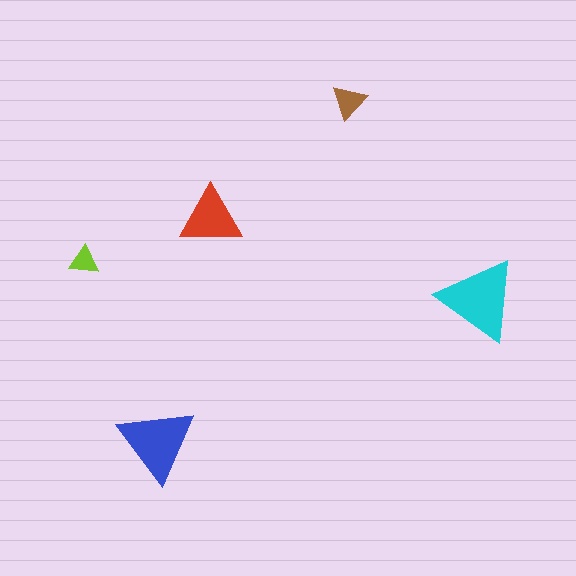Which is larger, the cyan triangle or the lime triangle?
The cyan one.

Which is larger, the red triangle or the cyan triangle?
The cyan one.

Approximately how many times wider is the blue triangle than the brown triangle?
About 2 times wider.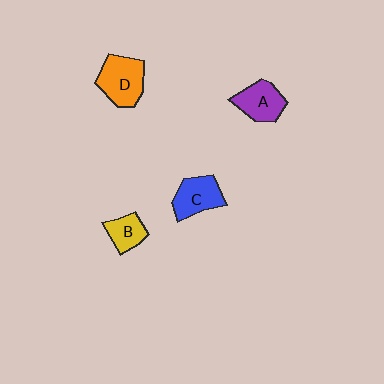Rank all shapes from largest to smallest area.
From largest to smallest: D (orange), C (blue), A (purple), B (yellow).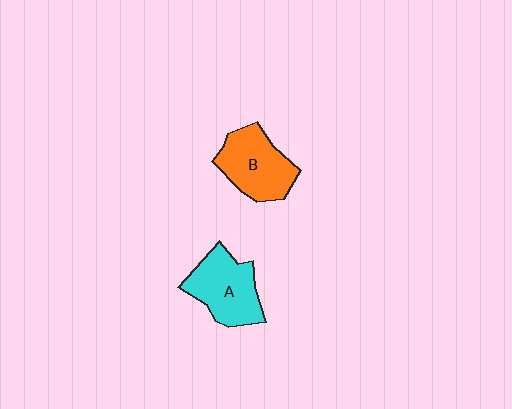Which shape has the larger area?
Shape A (cyan).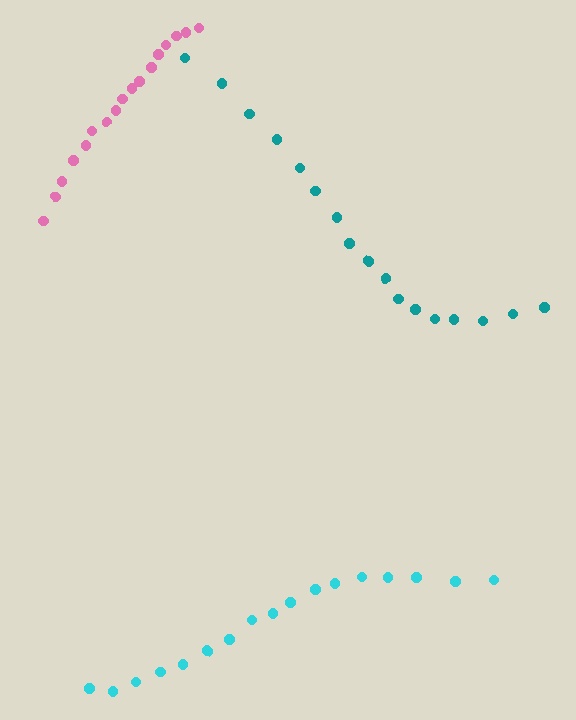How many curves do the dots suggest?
There are 3 distinct paths.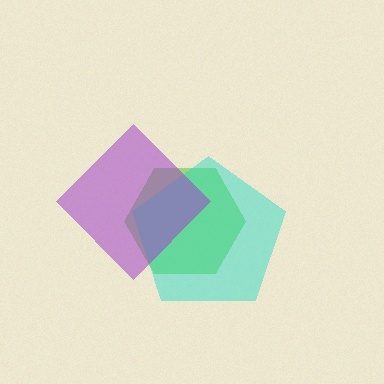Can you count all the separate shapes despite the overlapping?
Yes, there are 3 separate shapes.